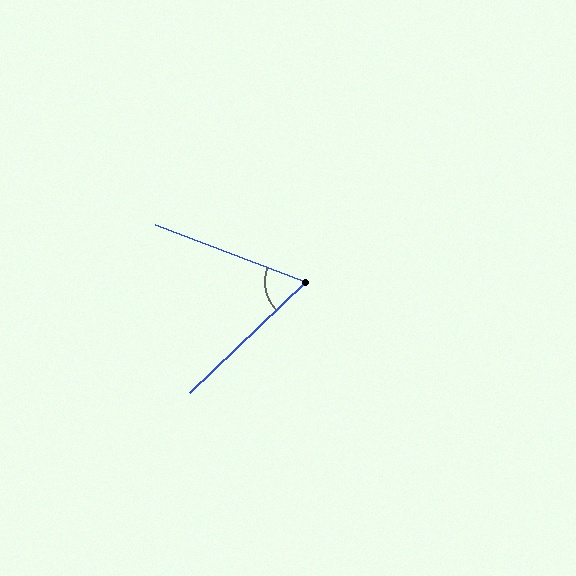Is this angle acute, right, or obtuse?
It is acute.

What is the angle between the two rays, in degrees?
Approximately 65 degrees.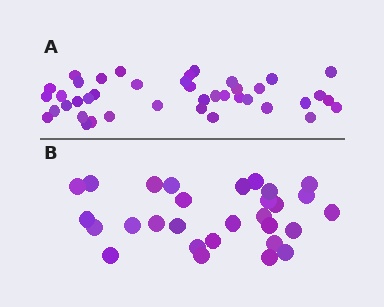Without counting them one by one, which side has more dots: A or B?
Region A (the top region) has more dots.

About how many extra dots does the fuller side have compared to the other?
Region A has roughly 12 or so more dots than region B.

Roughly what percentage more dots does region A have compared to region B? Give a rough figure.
About 40% more.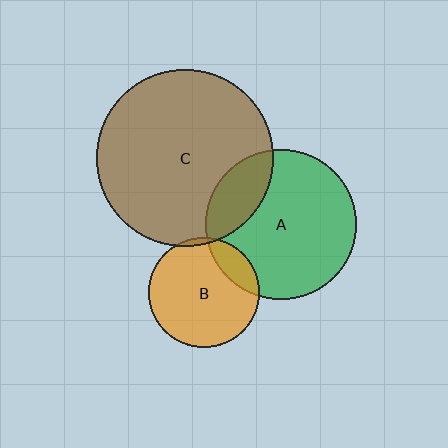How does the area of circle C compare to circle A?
Approximately 1.4 times.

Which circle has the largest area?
Circle C (brown).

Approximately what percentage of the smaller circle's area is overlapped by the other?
Approximately 20%.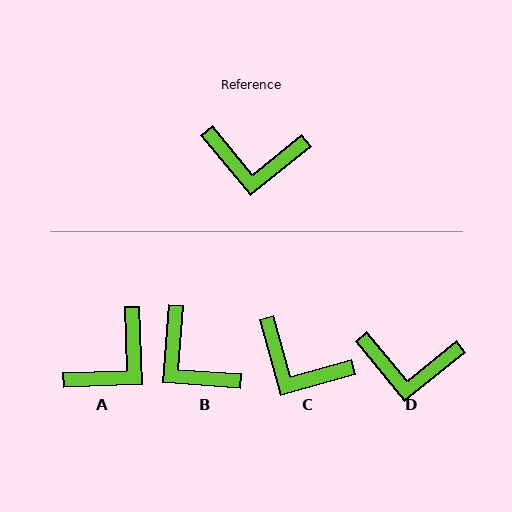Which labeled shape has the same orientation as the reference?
D.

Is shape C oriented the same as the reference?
No, it is off by about 24 degrees.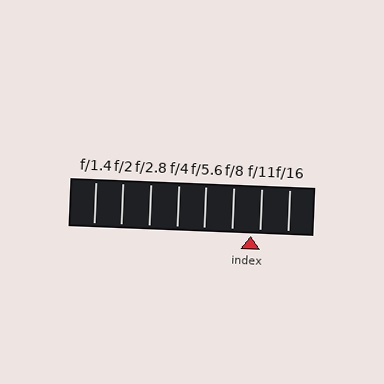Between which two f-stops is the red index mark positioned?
The index mark is between f/8 and f/11.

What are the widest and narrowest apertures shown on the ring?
The widest aperture shown is f/1.4 and the narrowest is f/16.